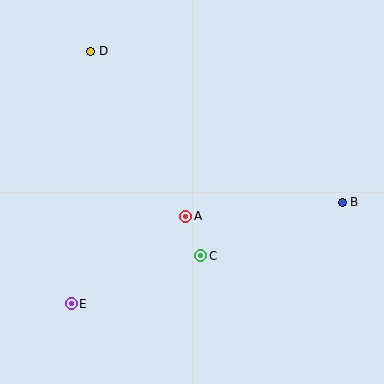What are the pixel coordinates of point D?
Point D is at (91, 51).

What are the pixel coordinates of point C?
Point C is at (201, 256).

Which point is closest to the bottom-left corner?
Point E is closest to the bottom-left corner.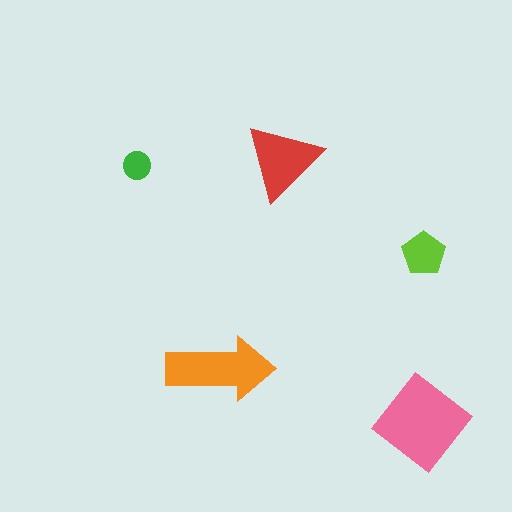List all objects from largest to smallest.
The pink diamond, the orange arrow, the red triangle, the lime pentagon, the green circle.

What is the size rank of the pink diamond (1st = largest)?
1st.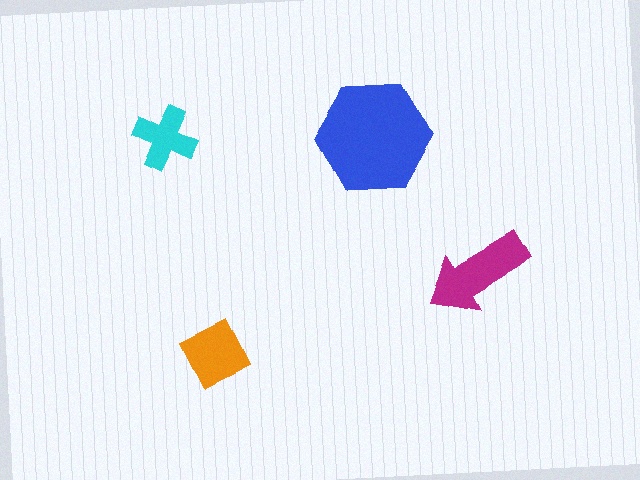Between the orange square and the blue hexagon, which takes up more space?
The blue hexagon.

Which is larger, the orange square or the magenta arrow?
The magenta arrow.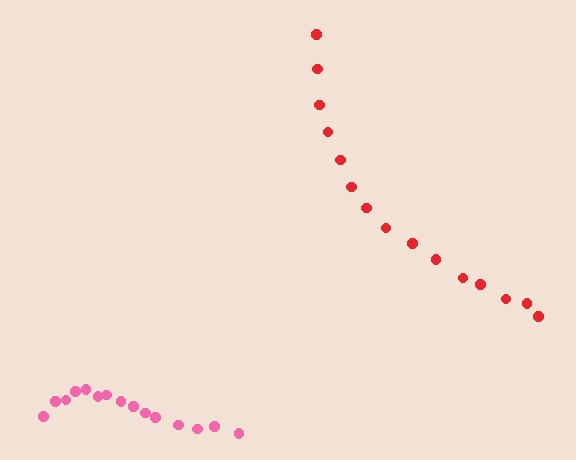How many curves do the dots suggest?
There are 2 distinct paths.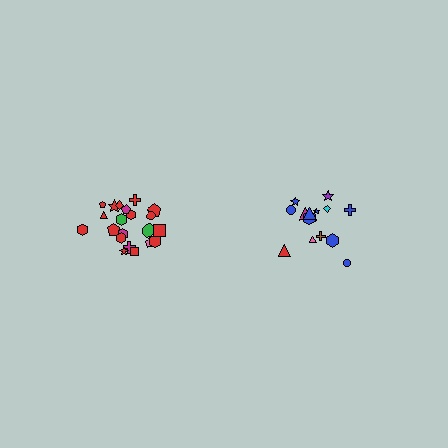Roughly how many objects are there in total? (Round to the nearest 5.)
Roughly 35 objects in total.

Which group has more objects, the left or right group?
The left group.